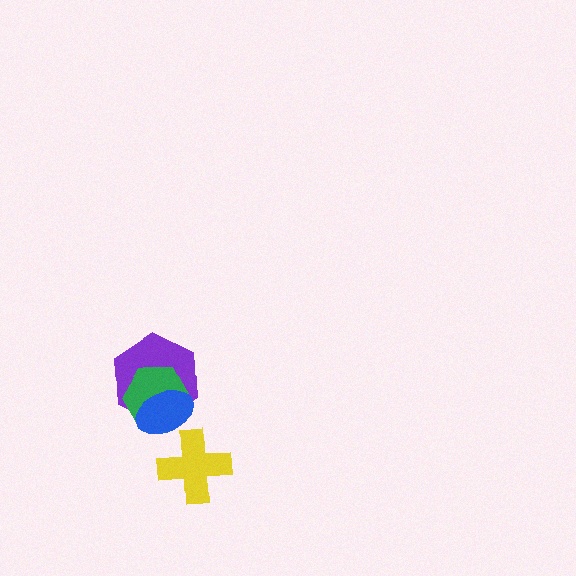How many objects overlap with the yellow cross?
0 objects overlap with the yellow cross.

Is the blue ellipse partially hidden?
No, no other shape covers it.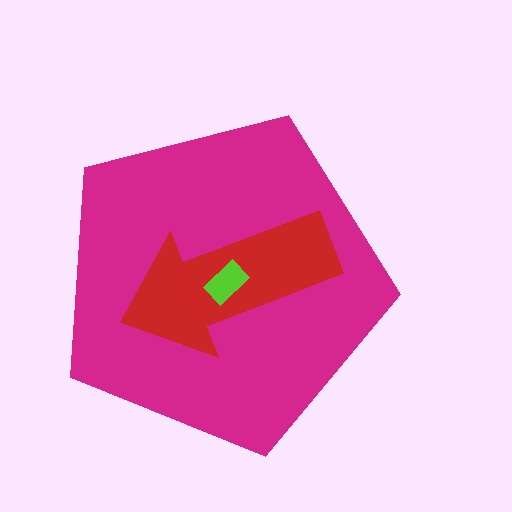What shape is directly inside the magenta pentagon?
The red arrow.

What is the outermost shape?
The magenta pentagon.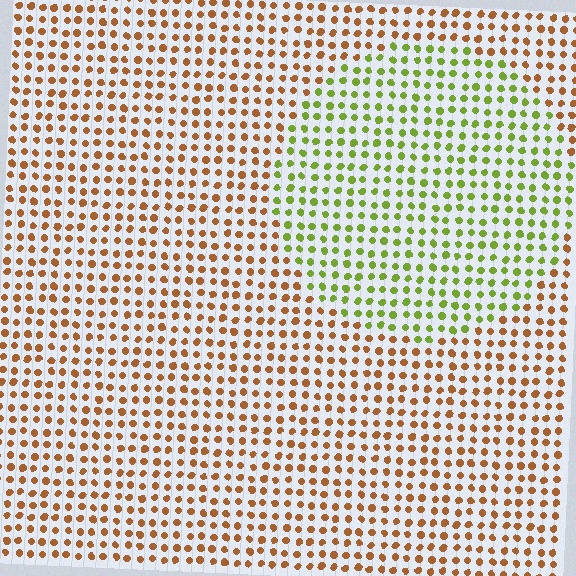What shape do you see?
I see a circle.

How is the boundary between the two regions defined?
The boundary is defined purely by a slight shift in hue (about 60 degrees). Spacing, size, and orientation are identical on both sides.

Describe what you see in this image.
The image is filled with small brown elements in a uniform arrangement. A circle-shaped region is visible where the elements are tinted to a slightly different hue, forming a subtle color boundary.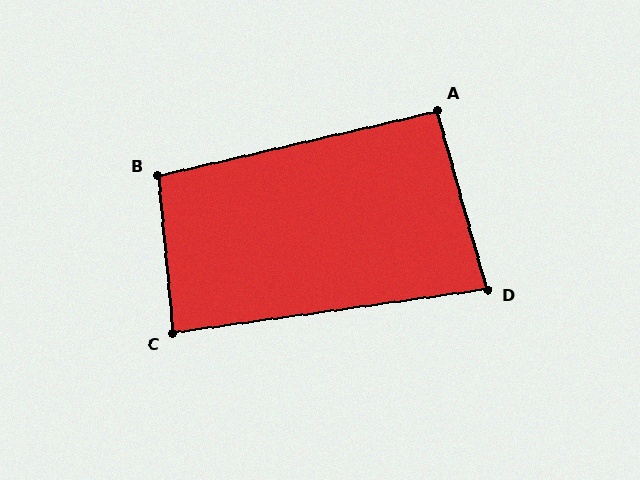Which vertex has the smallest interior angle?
D, at approximately 82 degrees.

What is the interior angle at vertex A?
Approximately 93 degrees (approximately right).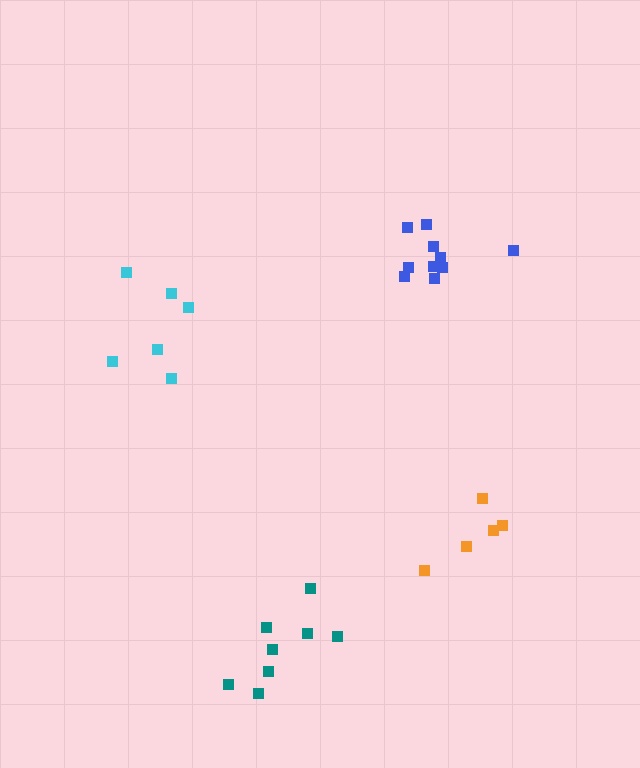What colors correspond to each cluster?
The clusters are colored: teal, orange, blue, cyan.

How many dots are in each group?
Group 1: 8 dots, Group 2: 5 dots, Group 3: 10 dots, Group 4: 6 dots (29 total).